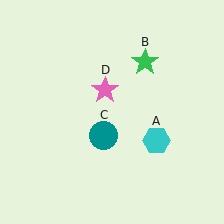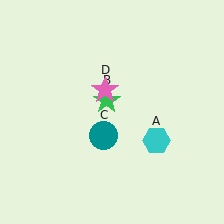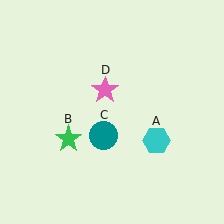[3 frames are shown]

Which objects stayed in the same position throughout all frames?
Cyan hexagon (object A) and teal circle (object C) and pink star (object D) remained stationary.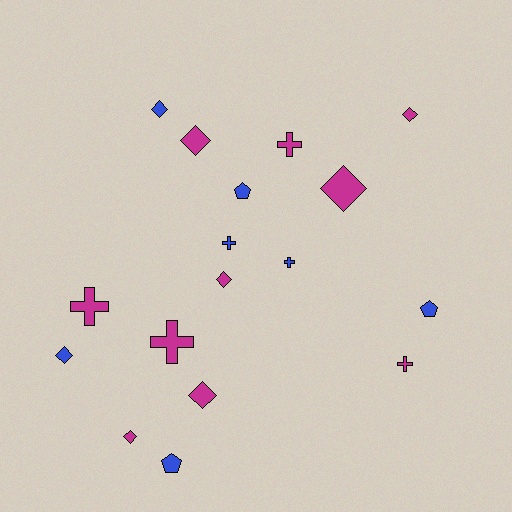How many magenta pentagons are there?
There are no magenta pentagons.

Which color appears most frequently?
Magenta, with 10 objects.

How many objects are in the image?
There are 17 objects.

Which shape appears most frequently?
Diamond, with 8 objects.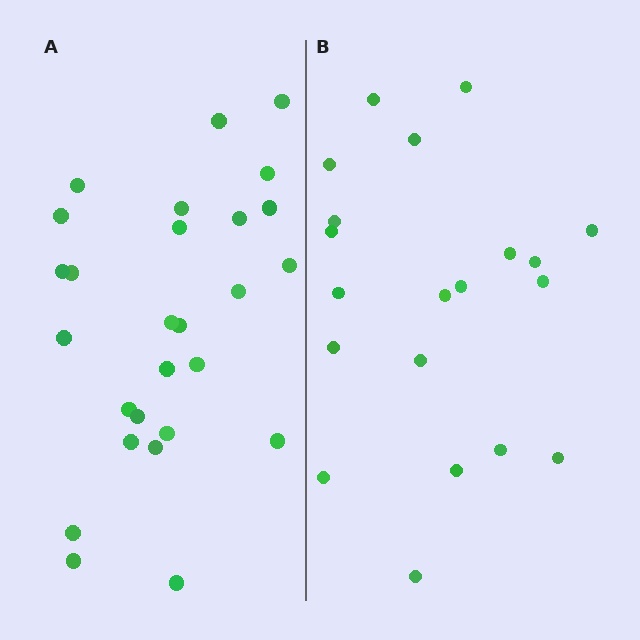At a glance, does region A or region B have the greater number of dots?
Region A (the left region) has more dots.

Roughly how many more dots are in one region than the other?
Region A has roughly 8 or so more dots than region B.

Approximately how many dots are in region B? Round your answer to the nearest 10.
About 20 dots.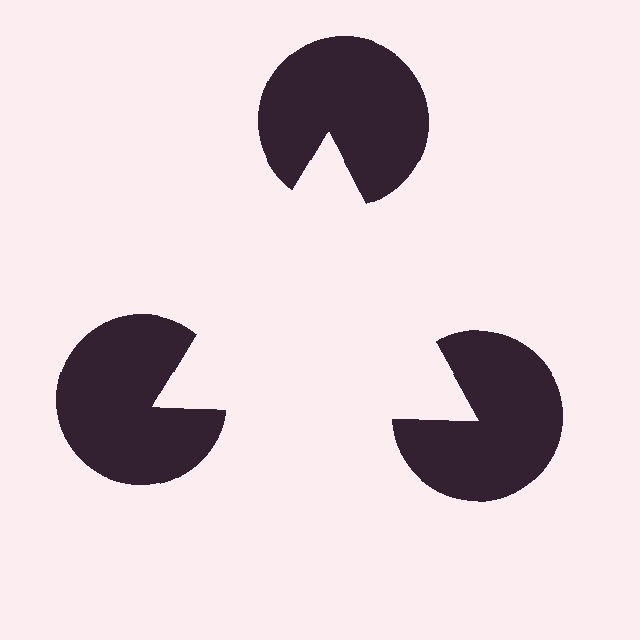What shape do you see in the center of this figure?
An illusory triangle — its edges are inferred from the aligned wedge cuts in the pac-man discs, not physically drawn.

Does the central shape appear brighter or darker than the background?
It typically appears slightly brighter than the background, even though no actual brightness change is drawn.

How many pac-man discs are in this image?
There are 3 — one at each vertex of the illusory triangle.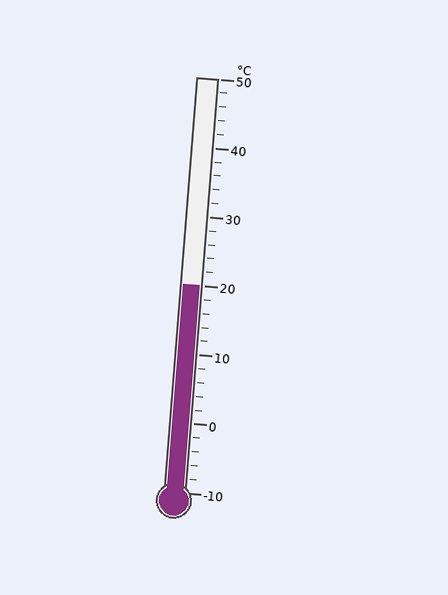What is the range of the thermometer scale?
The thermometer scale ranges from -10°C to 50°C.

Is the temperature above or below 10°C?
The temperature is above 10°C.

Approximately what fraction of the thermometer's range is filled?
The thermometer is filled to approximately 50% of its range.